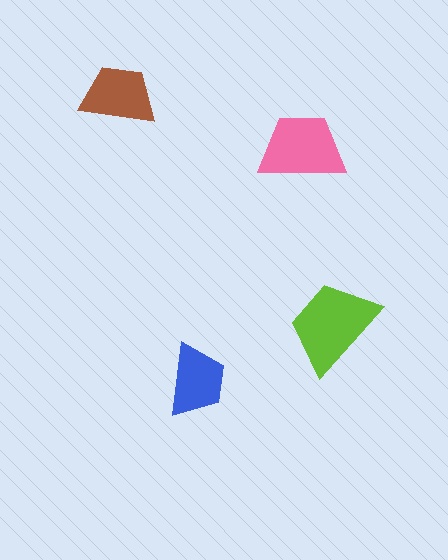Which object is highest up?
The brown trapezoid is topmost.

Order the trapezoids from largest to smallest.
the lime one, the pink one, the brown one, the blue one.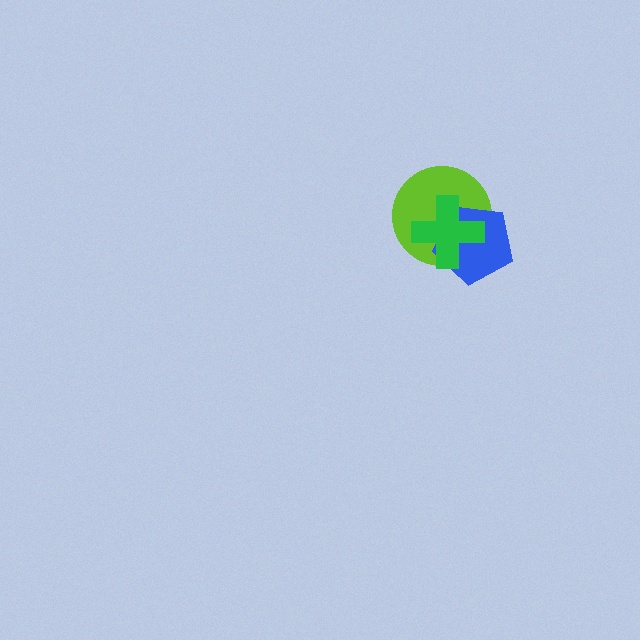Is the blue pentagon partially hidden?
Yes, it is partially covered by another shape.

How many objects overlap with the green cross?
2 objects overlap with the green cross.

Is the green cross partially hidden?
No, no other shape covers it.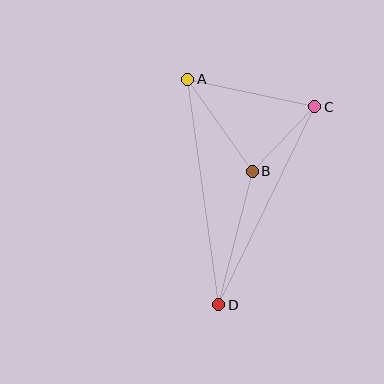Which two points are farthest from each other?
Points A and D are farthest from each other.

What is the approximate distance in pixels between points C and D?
The distance between C and D is approximately 220 pixels.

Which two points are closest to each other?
Points B and C are closest to each other.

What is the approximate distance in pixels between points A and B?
The distance between A and B is approximately 112 pixels.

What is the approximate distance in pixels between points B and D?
The distance between B and D is approximately 138 pixels.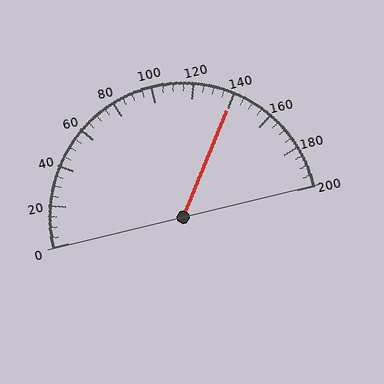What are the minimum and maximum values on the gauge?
The gauge ranges from 0 to 200.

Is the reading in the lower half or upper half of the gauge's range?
The reading is in the upper half of the range (0 to 200).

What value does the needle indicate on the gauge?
The needle indicates approximately 140.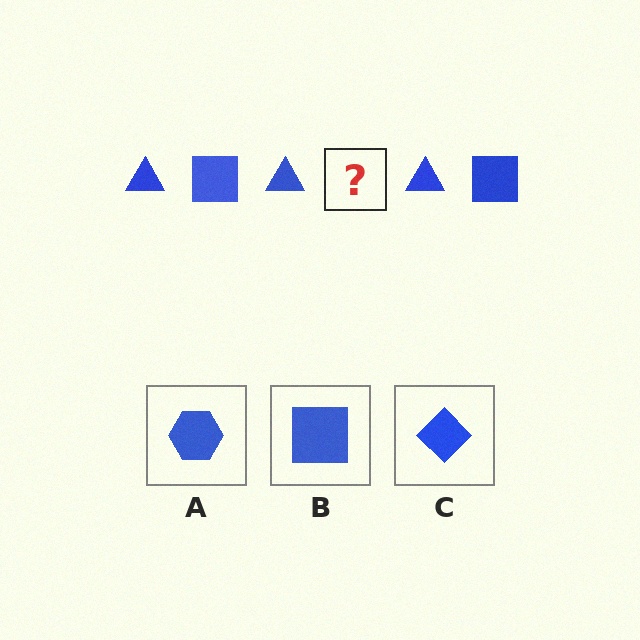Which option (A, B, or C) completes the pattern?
B.